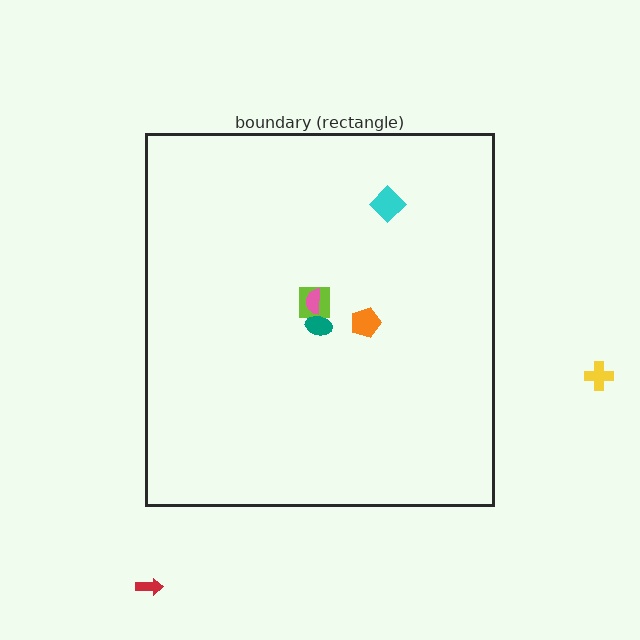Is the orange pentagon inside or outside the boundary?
Inside.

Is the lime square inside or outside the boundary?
Inside.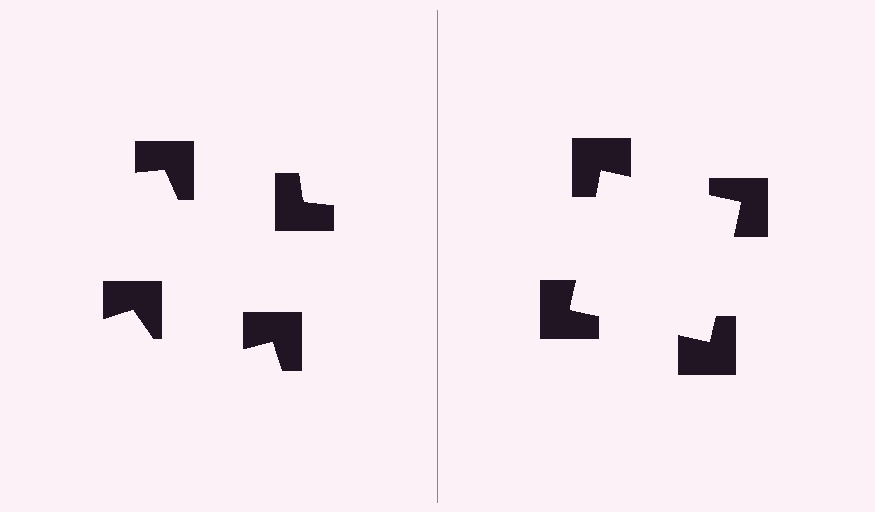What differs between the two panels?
The notched squares are positioned identically on both sides; only the wedge orientations differ. On the right they align to a square; on the left they are misaligned.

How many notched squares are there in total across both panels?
8 — 4 on each side.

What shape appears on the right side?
An illusory square.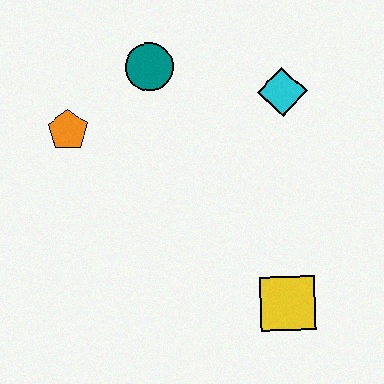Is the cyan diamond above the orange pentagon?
Yes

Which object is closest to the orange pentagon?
The teal circle is closest to the orange pentagon.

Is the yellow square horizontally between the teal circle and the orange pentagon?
No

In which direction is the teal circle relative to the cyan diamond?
The teal circle is to the left of the cyan diamond.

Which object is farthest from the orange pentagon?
The yellow square is farthest from the orange pentagon.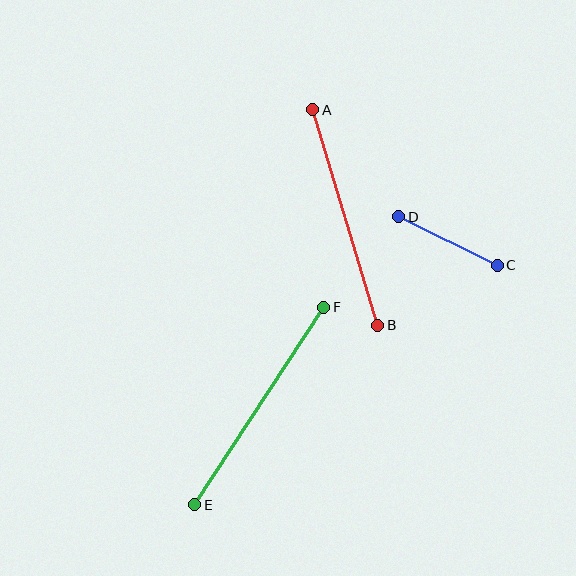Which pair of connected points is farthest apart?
Points E and F are farthest apart.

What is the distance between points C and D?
The distance is approximately 110 pixels.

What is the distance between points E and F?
The distance is approximately 236 pixels.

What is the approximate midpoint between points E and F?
The midpoint is at approximately (259, 406) pixels.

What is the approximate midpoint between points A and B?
The midpoint is at approximately (345, 217) pixels.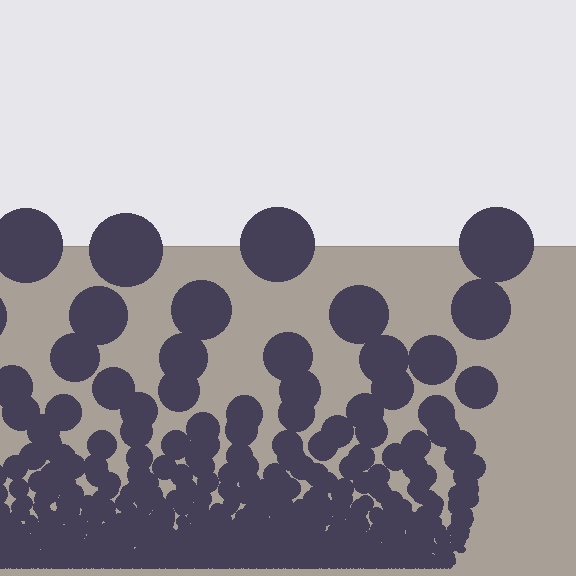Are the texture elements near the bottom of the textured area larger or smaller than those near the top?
Smaller. The gradient is inverted — elements near the bottom are smaller and denser.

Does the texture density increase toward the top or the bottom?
Density increases toward the bottom.